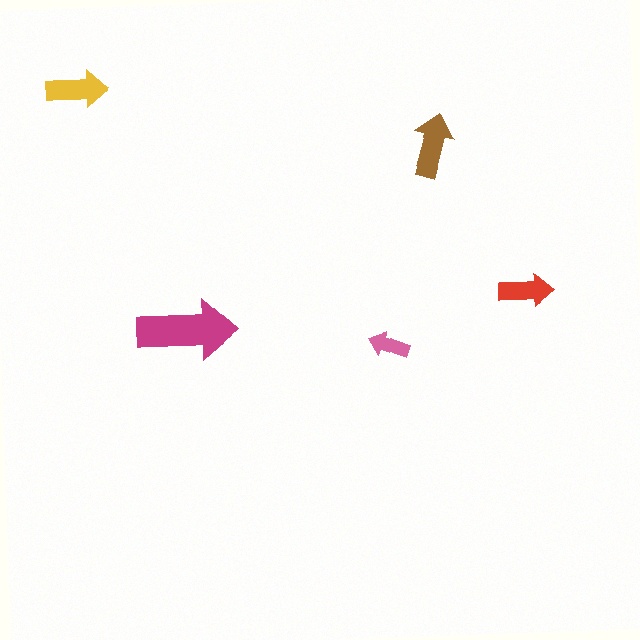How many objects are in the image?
There are 5 objects in the image.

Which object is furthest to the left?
The yellow arrow is leftmost.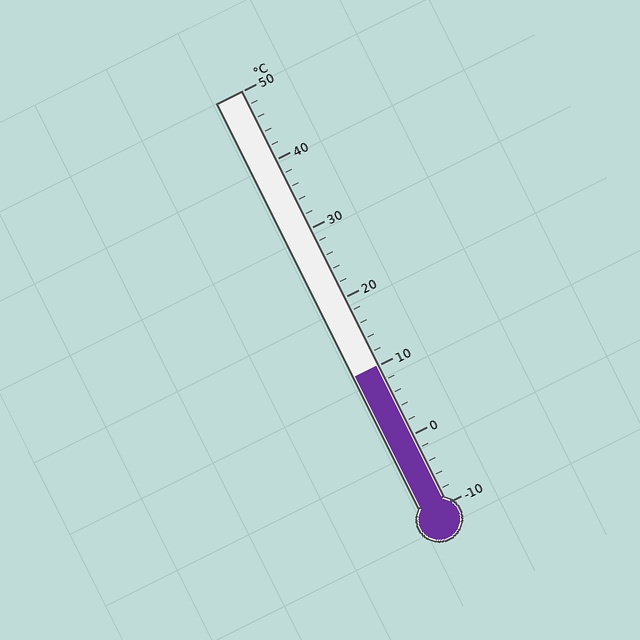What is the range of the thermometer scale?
The thermometer scale ranges from -10°C to 50°C.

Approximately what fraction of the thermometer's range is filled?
The thermometer is filled to approximately 35% of its range.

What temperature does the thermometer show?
The thermometer shows approximately 10°C.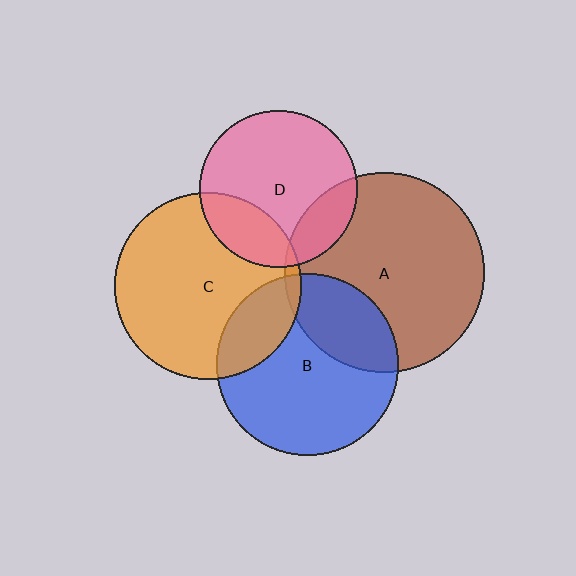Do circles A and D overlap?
Yes.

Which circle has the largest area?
Circle A (brown).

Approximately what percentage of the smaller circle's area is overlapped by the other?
Approximately 20%.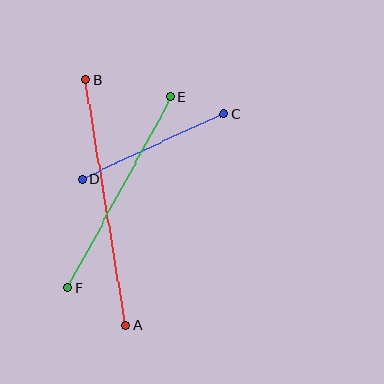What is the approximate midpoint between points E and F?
The midpoint is at approximately (119, 193) pixels.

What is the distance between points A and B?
The distance is approximately 249 pixels.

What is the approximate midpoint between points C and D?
The midpoint is at approximately (153, 146) pixels.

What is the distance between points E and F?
The distance is approximately 217 pixels.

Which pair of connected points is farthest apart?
Points A and B are farthest apart.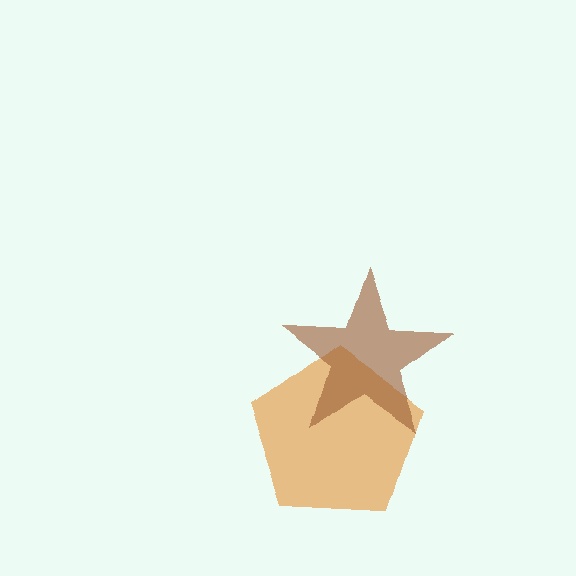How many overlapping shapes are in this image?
There are 2 overlapping shapes in the image.